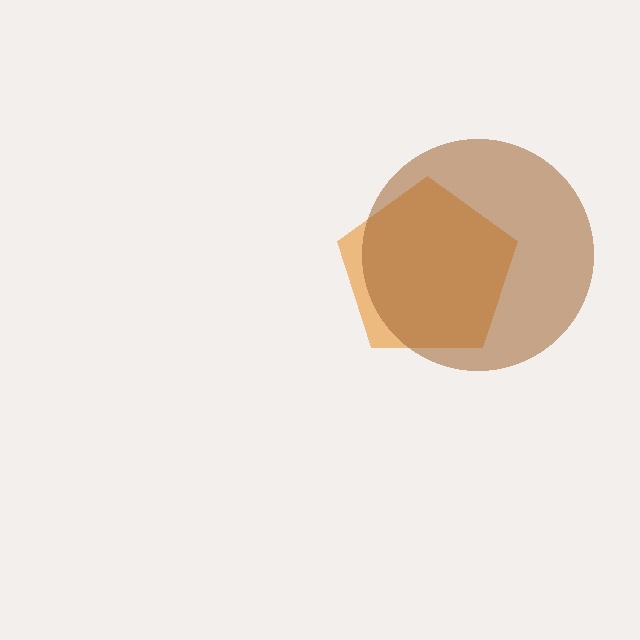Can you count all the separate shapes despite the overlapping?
Yes, there are 2 separate shapes.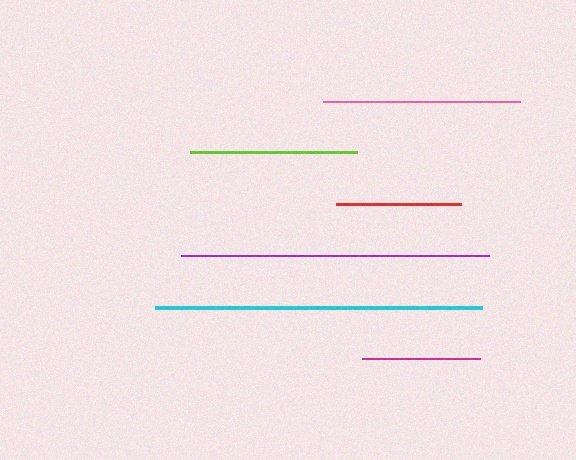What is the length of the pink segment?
The pink segment is approximately 197 pixels long.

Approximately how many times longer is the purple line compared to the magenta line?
The purple line is approximately 2.6 times the length of the magenta line.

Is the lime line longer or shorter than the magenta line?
The lime line is longer than the magenta line.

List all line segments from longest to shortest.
From longest to shortest: cyan, purple, pink, lime, red, magenta.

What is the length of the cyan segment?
The cyan segment is approximately 327 pixels long.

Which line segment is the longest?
The cyan line is the longest at approximately 327 pixels.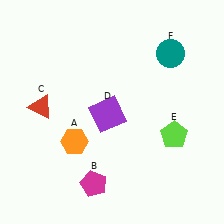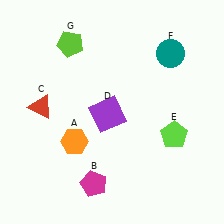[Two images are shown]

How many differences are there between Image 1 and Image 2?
There is 1 difference between the two images.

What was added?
A lime pentagon (G) was added in Image 2.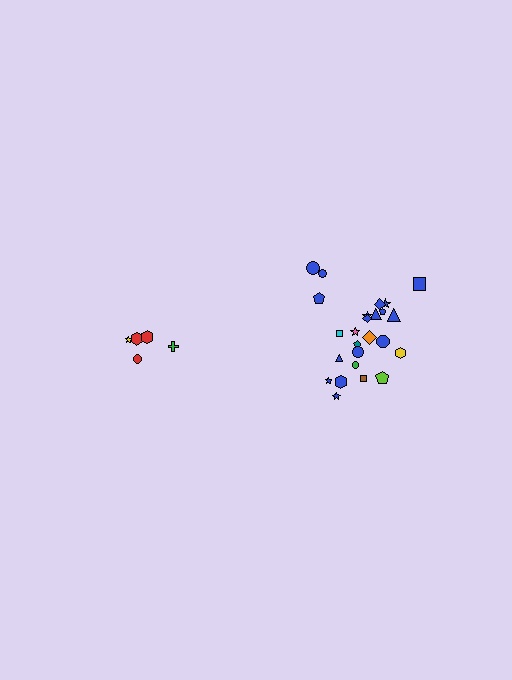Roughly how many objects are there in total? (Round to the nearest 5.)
Roughly 30 objects in total.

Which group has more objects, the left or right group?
The right group.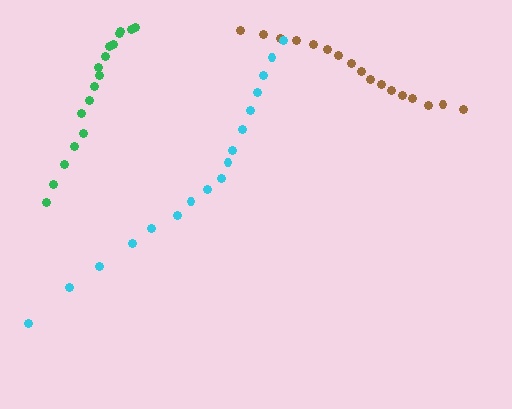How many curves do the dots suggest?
There are 3 distinct paths.